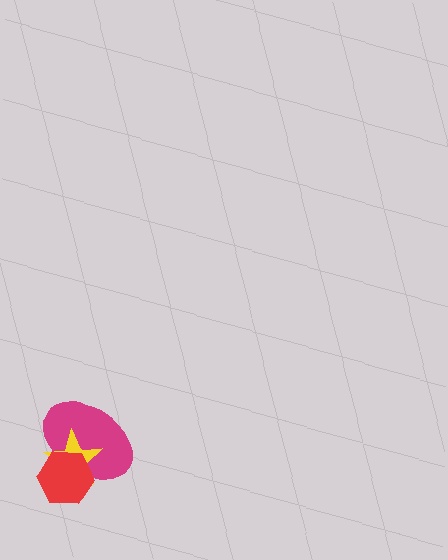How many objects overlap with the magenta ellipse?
2 objects overlap with the magenta ellipse.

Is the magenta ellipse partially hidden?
Yes, it is partially covered by another shape.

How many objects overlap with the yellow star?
2 objects overlap with the yellow star.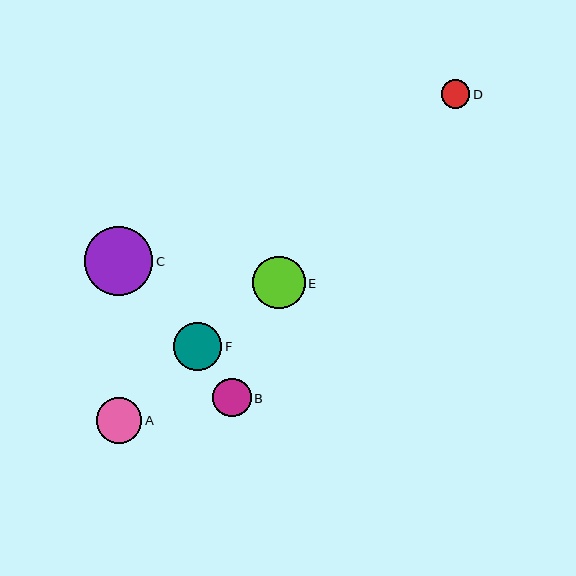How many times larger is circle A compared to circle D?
Circle A is approximately 1.6 times the size of circle D.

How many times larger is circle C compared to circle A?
Circle C is approximately 1.5 times the size of circle A.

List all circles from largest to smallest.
From largest to smallest: C, E, F, A, B, D.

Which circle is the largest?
Circle C is the largest with a size of approximately 68 pixels.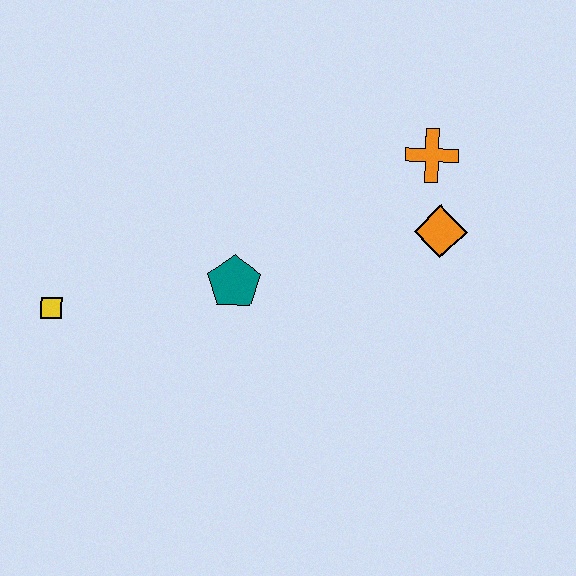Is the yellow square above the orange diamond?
No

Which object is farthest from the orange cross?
The yellow square is farthest from the orange cross.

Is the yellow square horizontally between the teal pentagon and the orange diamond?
No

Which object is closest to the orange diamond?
The orange cross is closest to the orange diamond.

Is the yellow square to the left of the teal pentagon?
Yes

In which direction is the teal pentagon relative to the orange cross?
The teal pentagon is to the left of the orange cross.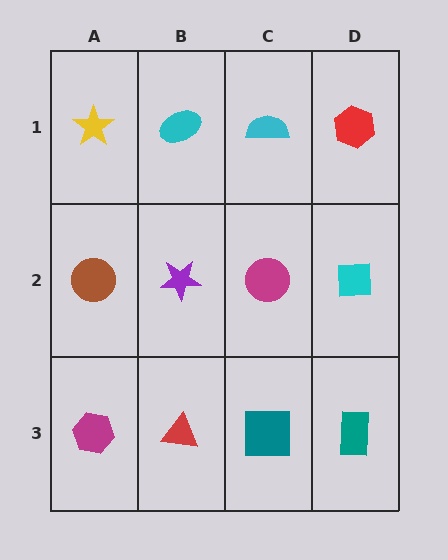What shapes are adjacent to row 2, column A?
A yellow star (row 1, column A), a magenta hexagon (row 3, column A), a purple star (row 2, column B).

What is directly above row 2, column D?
A red hexagon.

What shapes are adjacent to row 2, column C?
A cyan semicircle (row 1, column C), a teal square (row 3, column C), a purple star (row 2, column B), a cyan square (row 2, column D).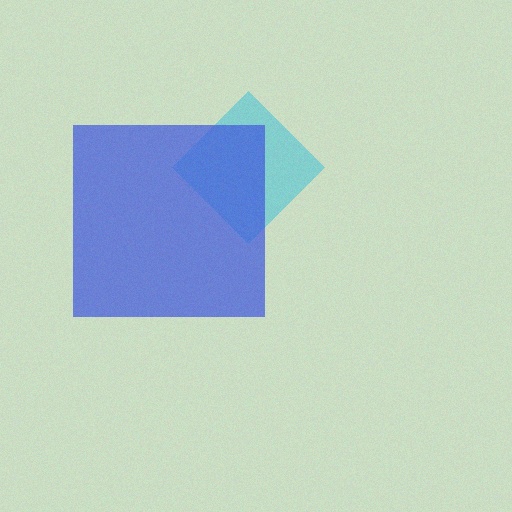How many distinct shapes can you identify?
There are 2 distinct shapes: a cyan diamond, a blue square.